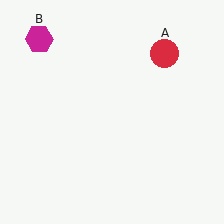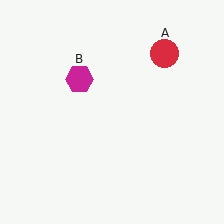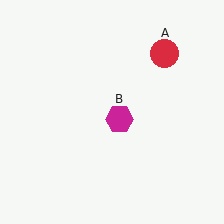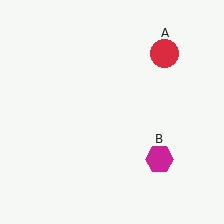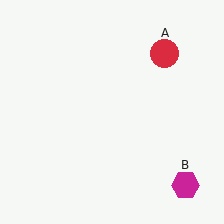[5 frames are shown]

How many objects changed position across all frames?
1 object changed position: magenta hexagon (object B).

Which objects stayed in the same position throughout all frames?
Red circle (object A) remained stationary.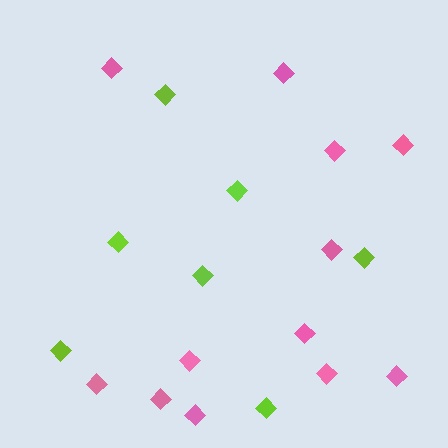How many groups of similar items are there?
There are 2 groups: one group of lime diamonds (7) and one group of pink diamonds (12).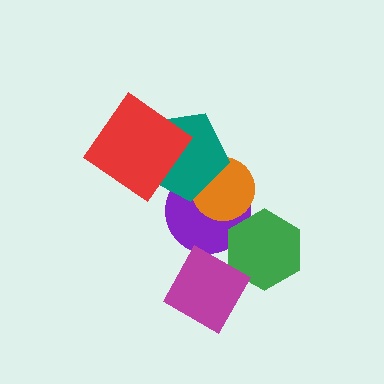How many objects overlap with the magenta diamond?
2 objects overlap with the magenta diamond.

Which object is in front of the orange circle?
The teal pentagon is in front of the orange circle.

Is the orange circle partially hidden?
Yes, it is partially covered by another shape.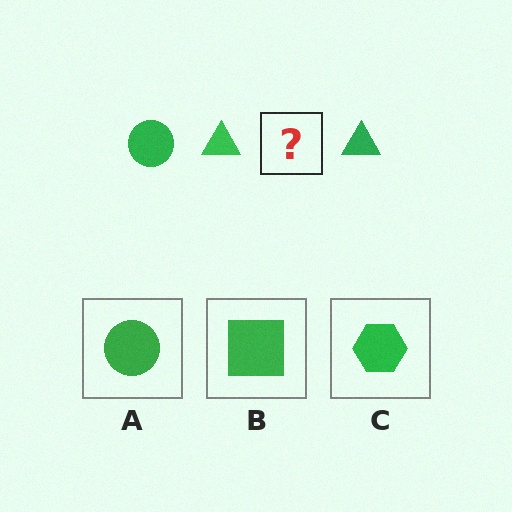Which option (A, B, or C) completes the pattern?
A.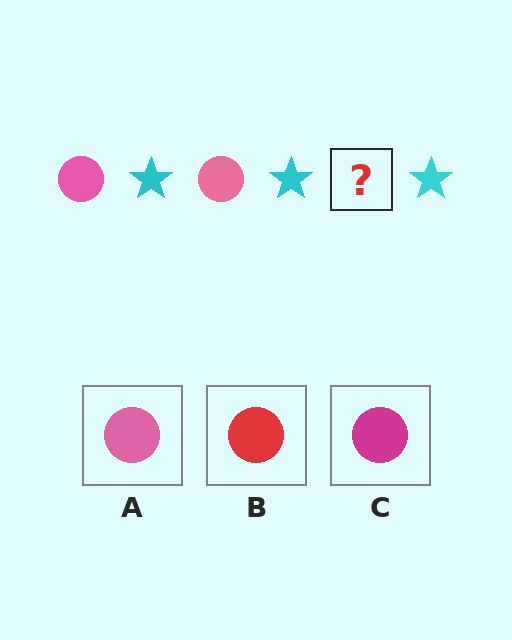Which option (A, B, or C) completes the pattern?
A.